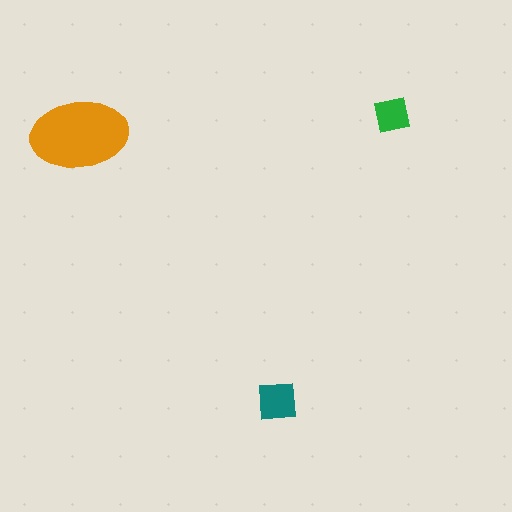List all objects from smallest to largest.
The green square, the teal square, the orange ellipse.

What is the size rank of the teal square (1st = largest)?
2nd.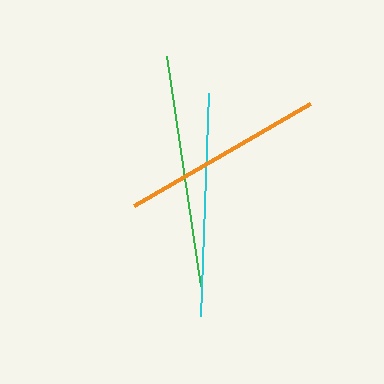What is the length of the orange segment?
The orange segment is approximately 203 pixels long.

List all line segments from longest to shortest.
From longest to shortest: green, cyan, orange.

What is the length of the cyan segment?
The cyan segment is approximately 224 pixels long.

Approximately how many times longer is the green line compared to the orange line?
The green line is approximately 1.1 times the length of the orange line.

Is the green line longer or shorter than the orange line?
The green line is longer than the orange line.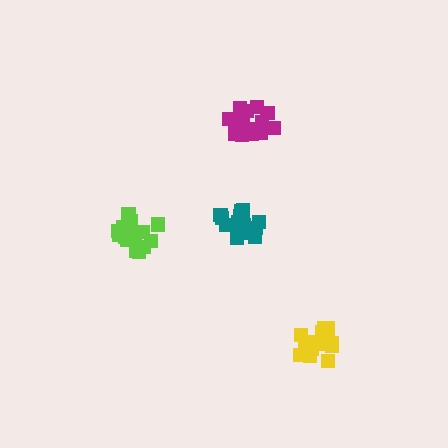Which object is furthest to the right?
The yellow cluster is rightmost.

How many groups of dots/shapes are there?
There are 4 groups.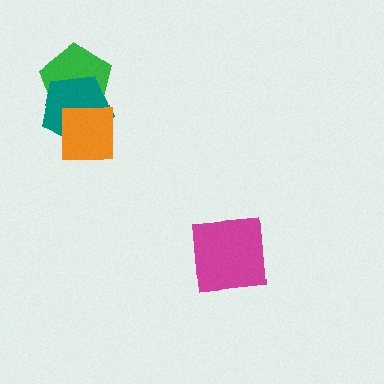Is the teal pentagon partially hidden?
Yes, it is partially covered by another shape.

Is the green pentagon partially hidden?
Yes, it is partially covered by another shape.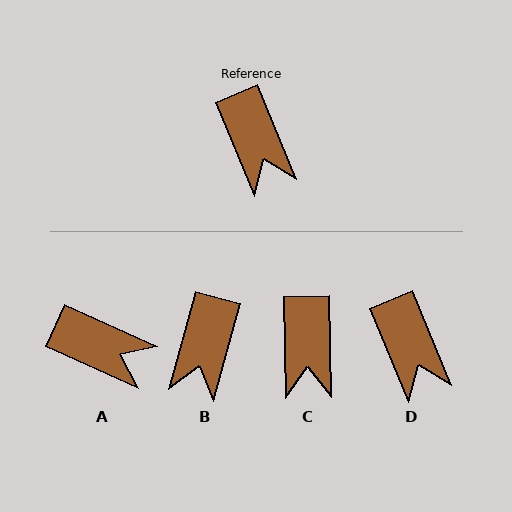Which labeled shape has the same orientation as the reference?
D.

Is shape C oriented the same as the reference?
No, it is off by about 21 degrees.